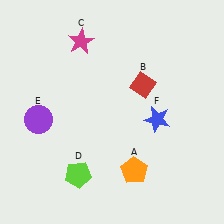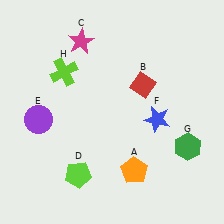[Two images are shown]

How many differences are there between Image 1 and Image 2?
There are 2 differences between the two images.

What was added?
A green hexagon (G), a lime cross (H) were added in Image 2.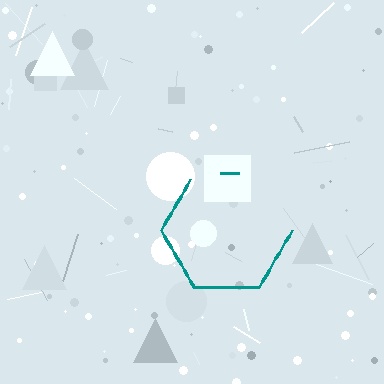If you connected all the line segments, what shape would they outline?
They would outline a hexagon.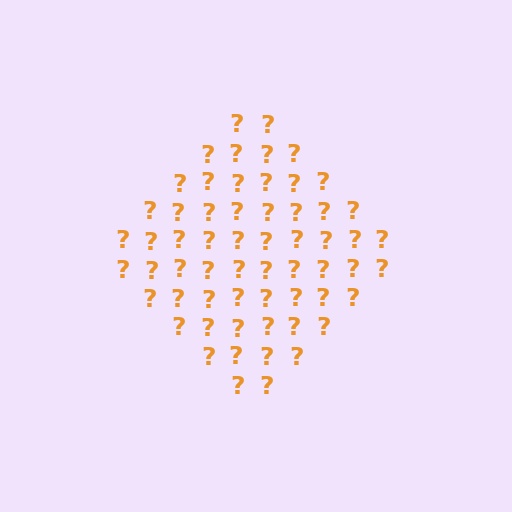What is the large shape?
The large shape is a diamond.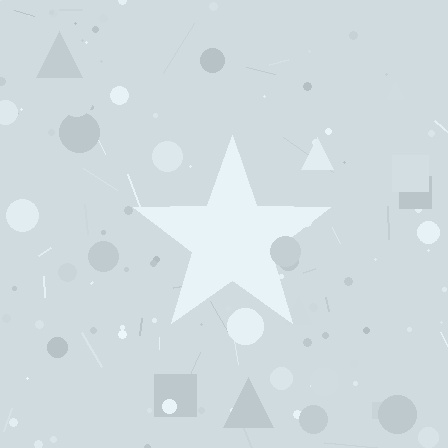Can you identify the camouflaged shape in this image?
The camouflaged shape is a star.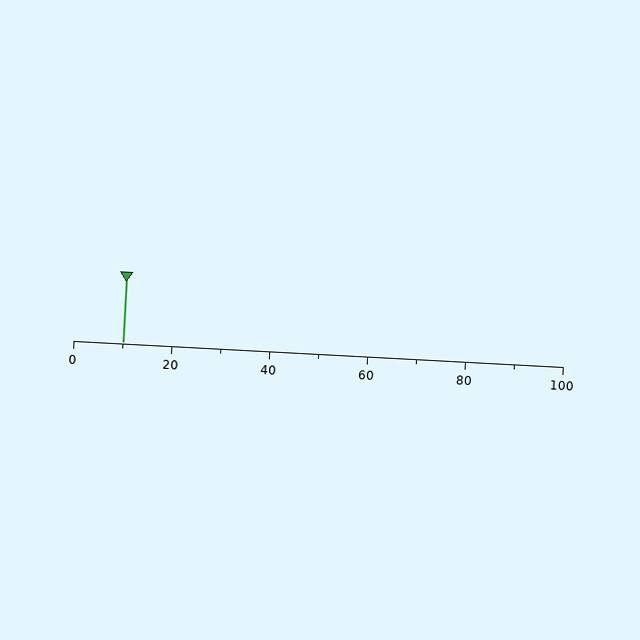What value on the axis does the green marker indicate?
The marker indicates approximately 10.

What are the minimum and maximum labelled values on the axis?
The axis runs from 0 to 100.